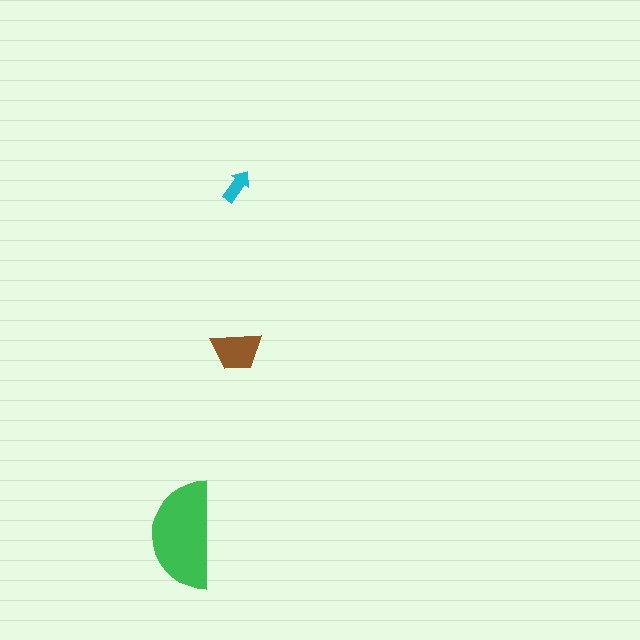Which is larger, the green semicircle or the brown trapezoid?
The green semicircle.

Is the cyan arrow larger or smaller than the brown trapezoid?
Smaller.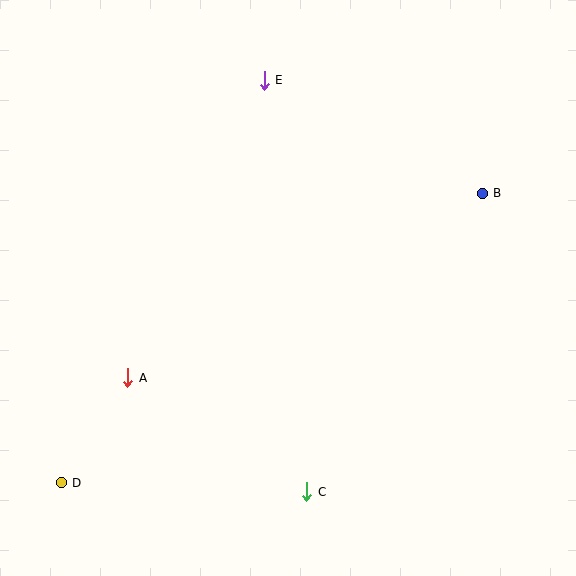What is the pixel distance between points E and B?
The distance between E and B is 246 pixels.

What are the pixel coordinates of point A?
Point A is at (128, 378).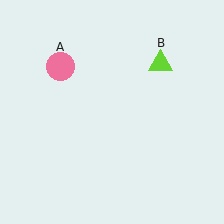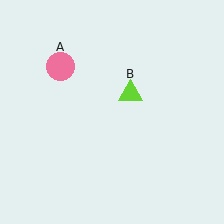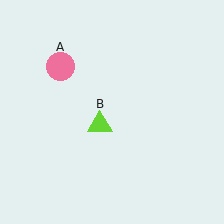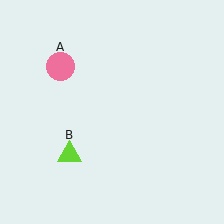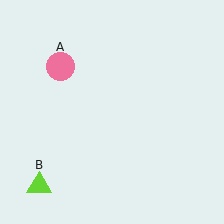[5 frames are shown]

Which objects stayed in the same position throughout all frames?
Pink circle (object A) remained stationary.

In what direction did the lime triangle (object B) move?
The lime triangle (object B) moved down and to the left.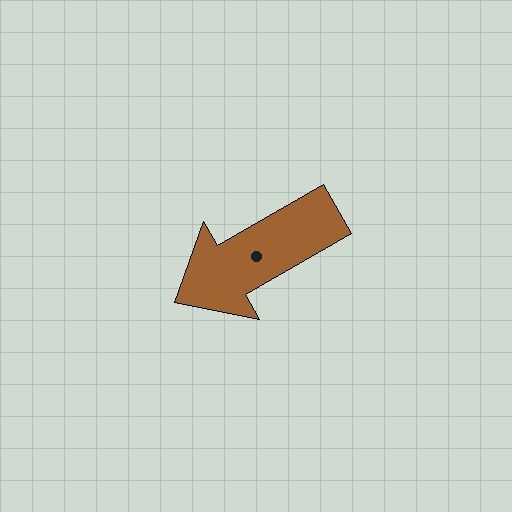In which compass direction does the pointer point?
Southwest.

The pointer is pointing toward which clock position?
Roughly 8 o'clock.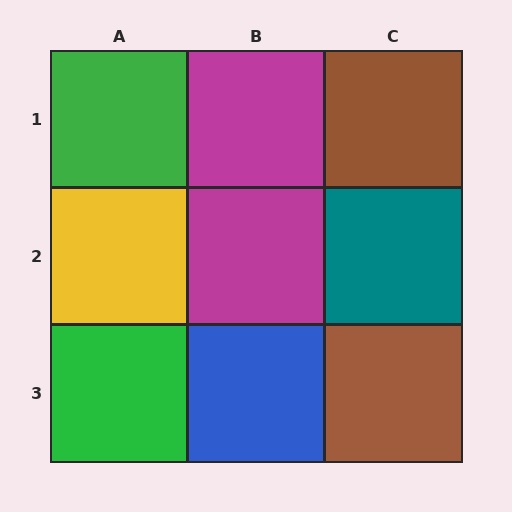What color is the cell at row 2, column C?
Teal.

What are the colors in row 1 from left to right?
Green, magenta, brown.